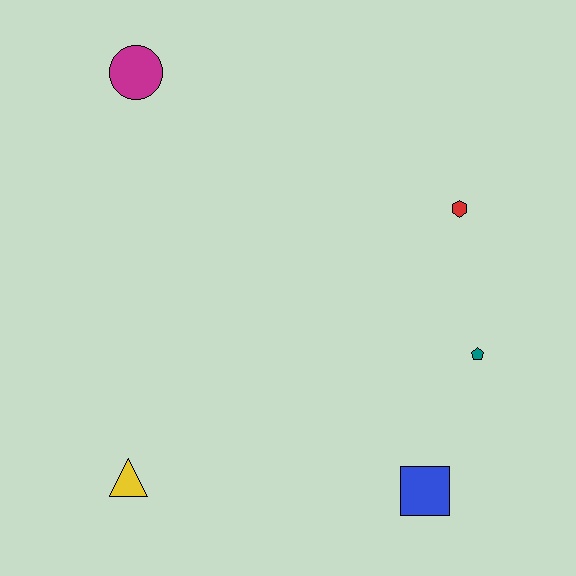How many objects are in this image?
There are 5 objects.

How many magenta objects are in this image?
There is 1 magenta object.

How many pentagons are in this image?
There is 1 pentagon.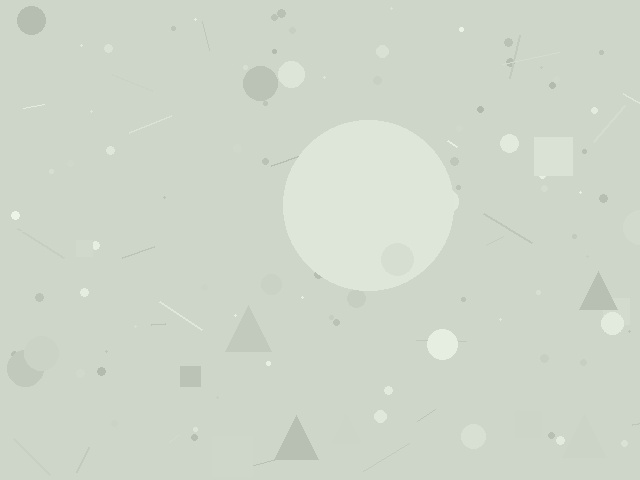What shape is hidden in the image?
A circle is hidden in the image.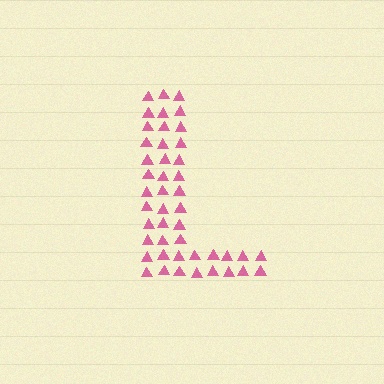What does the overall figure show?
The overall figure shows the letter L.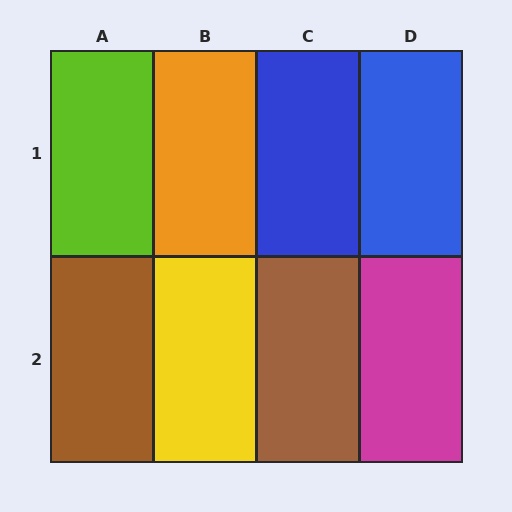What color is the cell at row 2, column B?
Yellow.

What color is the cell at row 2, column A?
Brown.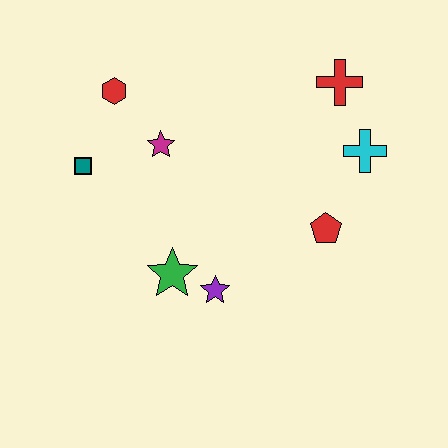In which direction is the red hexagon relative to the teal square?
The red hexagon is above the teal square.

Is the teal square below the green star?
No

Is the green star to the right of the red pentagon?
No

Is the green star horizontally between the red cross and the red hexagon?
Yes